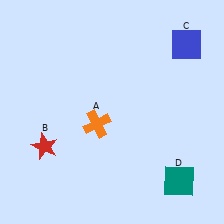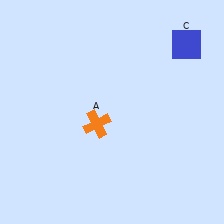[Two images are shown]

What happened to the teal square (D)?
The teal square (D) was removed in Image 2. It was in the bottom-right area of Image 1.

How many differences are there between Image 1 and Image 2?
There are 2 differences between the two images.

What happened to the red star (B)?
The red star (B) was removed in Image 2. It was in the bottom-left area of Image 1.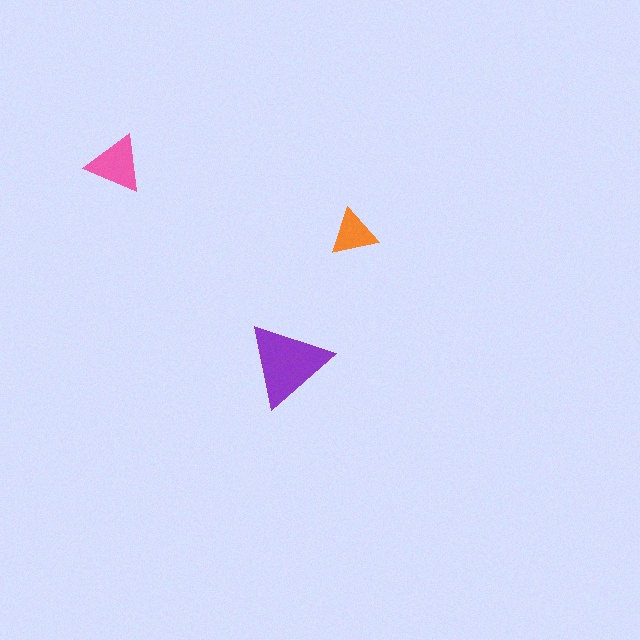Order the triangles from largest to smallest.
the purple one, the pink one, the orange one.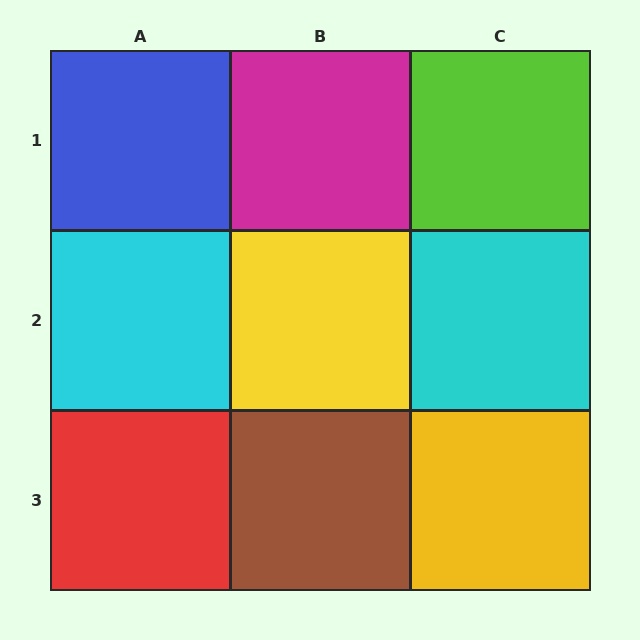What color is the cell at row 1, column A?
Blue.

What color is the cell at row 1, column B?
Magenta.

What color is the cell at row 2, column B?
Yellow.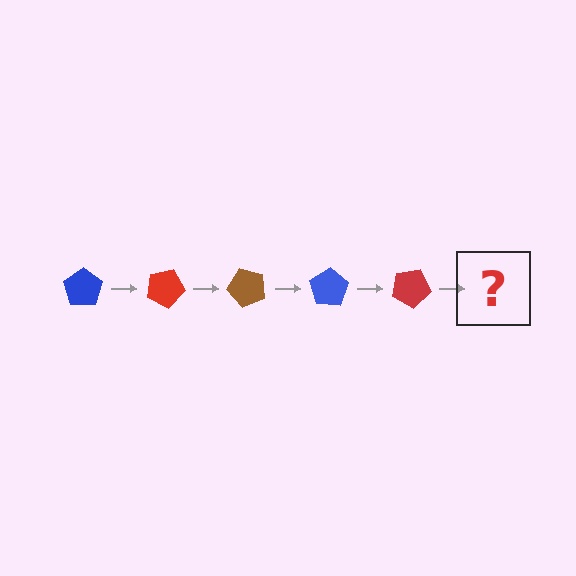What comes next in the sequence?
The next element should be a brown pentagon, rotated 125 degrees from the start.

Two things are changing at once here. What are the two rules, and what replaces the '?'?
The two rules are that it rotates 25 degrees each step and the color cycles through blue, red, and brown. The '?' should be a brown pentagon, rotated 125 degrees from the start.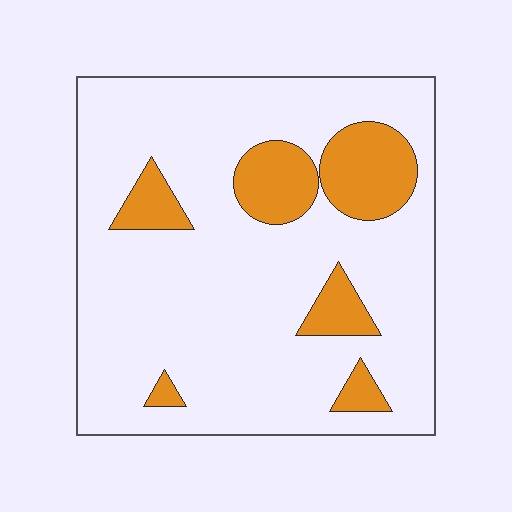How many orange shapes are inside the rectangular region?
6.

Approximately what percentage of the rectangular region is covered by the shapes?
Approximately 20%.